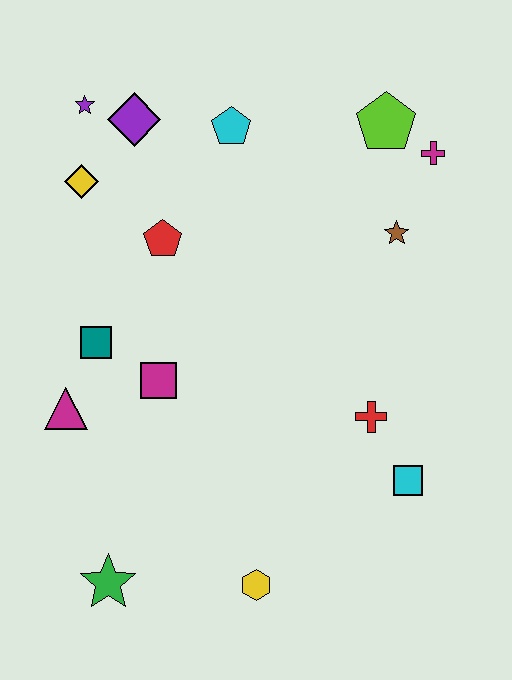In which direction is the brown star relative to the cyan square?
The brown star is above the cyan square.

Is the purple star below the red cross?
No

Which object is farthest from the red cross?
The purple star is farthest from the red cross.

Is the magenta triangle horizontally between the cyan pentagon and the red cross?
No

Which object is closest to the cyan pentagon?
The purple diamond is closest to the cyan pentagon.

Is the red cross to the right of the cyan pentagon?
Yes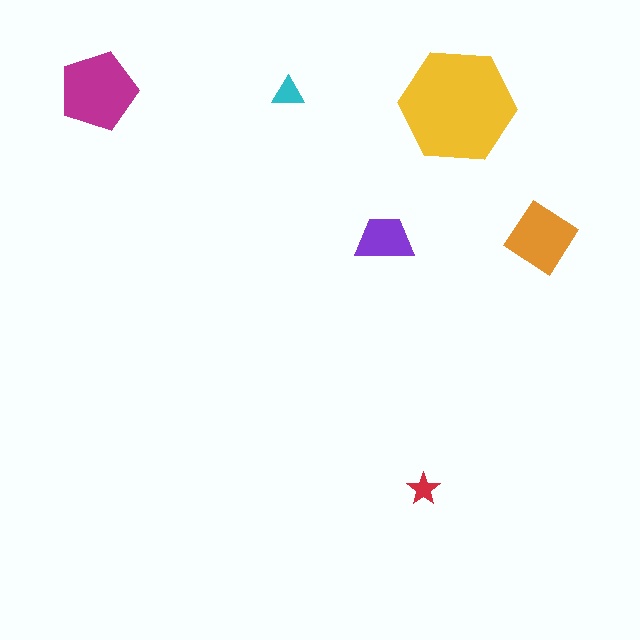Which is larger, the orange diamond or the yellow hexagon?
The yellow hexagon.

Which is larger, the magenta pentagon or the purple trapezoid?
The magenta pentagon.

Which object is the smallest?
The red star.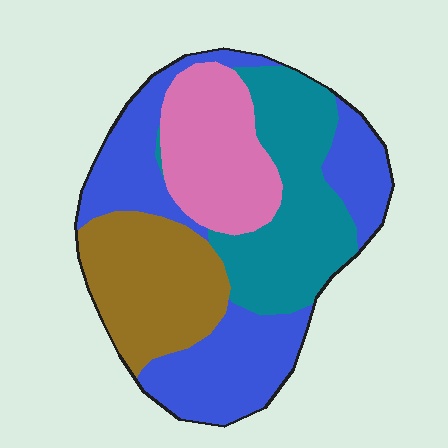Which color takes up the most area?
Blue, at roughly 35%.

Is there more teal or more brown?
Teal.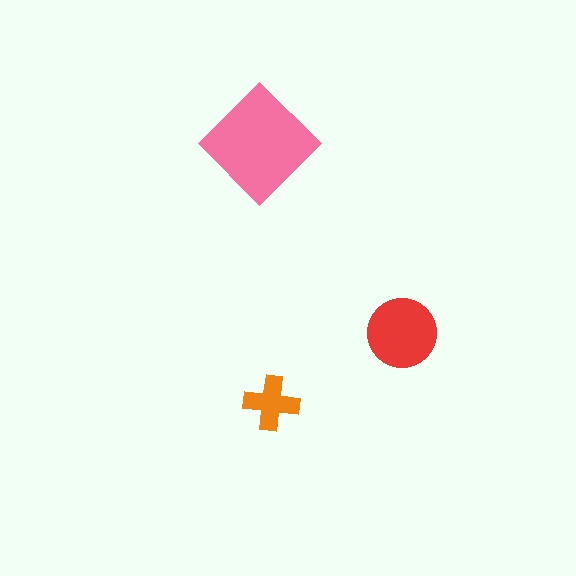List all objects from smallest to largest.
The orange cross, the red circle, the pink diamond.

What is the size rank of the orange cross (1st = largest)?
3rd.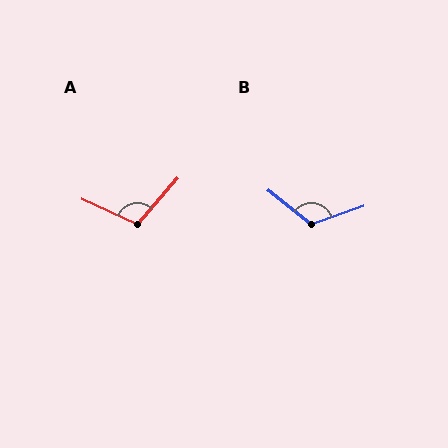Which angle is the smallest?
A, at approximately 106 degrees.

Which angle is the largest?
B, at approximately 122 degrees.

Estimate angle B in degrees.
Approximately 122 degrees.